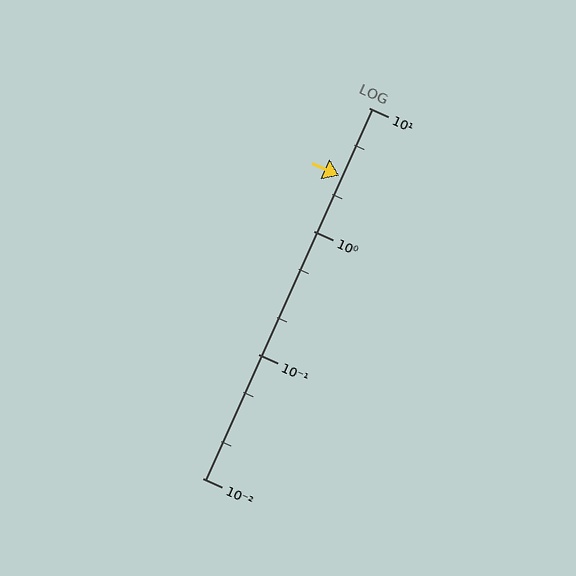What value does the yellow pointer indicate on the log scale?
The pointer indicates approximately 2.8.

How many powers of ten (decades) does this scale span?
The scale spans 3 decades, from 0.01 to 10.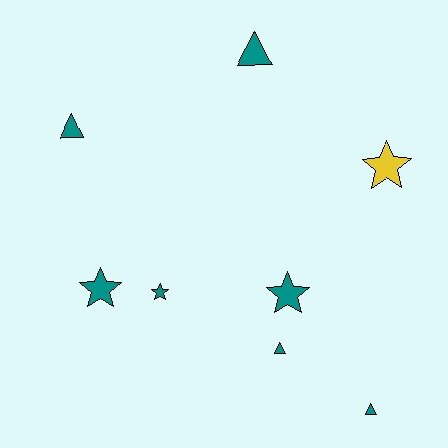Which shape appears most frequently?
Star, with 4 objects.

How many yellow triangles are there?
There are no yellow triangles.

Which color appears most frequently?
Teal, with 7 objects.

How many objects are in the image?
There are 8 objects.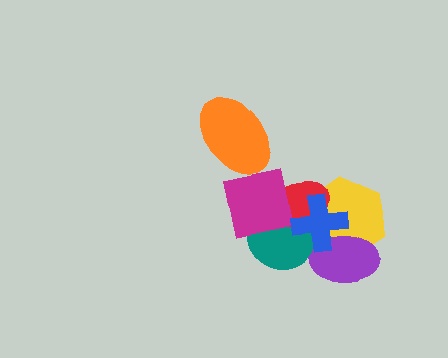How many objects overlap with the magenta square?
3 objects overlap with the magenta square.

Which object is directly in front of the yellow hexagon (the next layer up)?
The purple ellipse is directly in front of the yellow hexagon.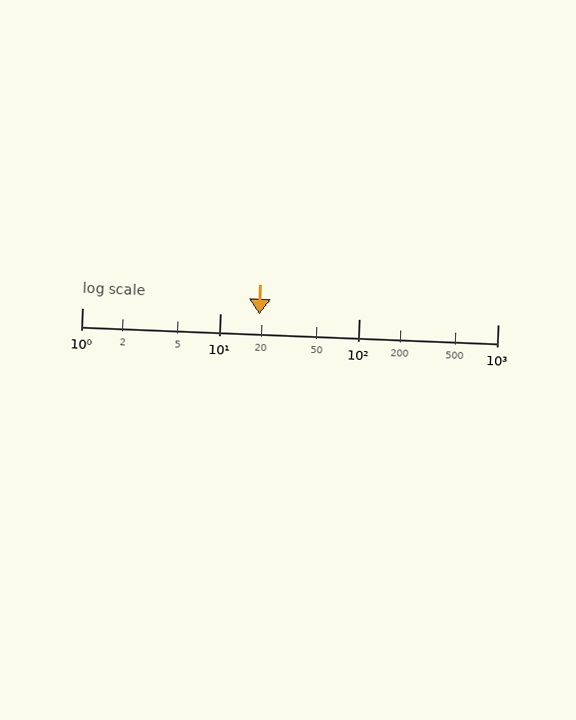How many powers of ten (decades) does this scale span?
The scale spans 3 decades, from 1 to 1000.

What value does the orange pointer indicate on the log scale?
The pointer indicates approximately 19.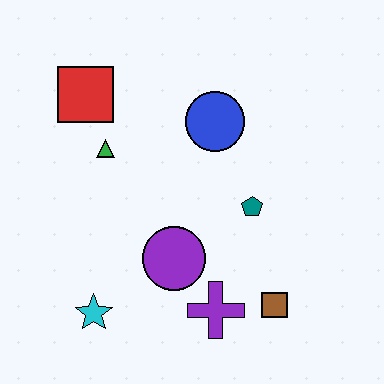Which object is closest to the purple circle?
The purple cross is closest to the purple circle.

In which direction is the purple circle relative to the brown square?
The purple circle is to the left of the brown square.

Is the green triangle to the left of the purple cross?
Yes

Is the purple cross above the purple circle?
No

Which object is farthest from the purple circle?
The red square is farthest from the purple circle.